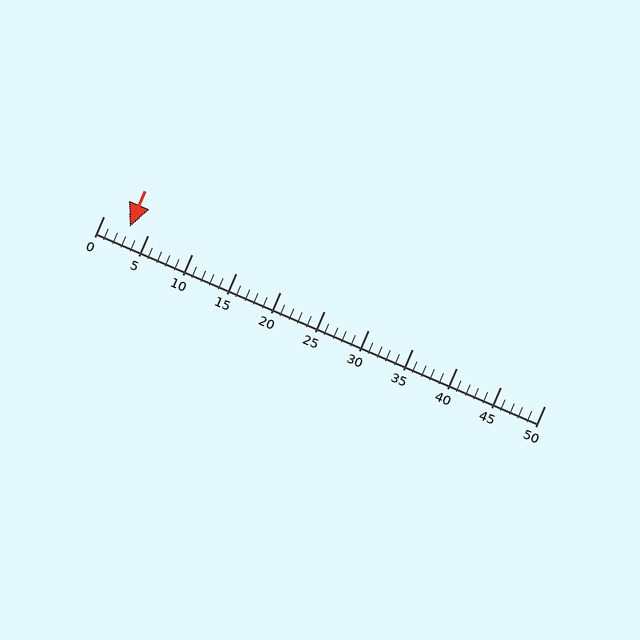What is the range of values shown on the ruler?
The ruler shows values from 0 to 50.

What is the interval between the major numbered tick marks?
The major tick marks are spaced 5 units apart.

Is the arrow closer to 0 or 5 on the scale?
The arrow is closer to 5.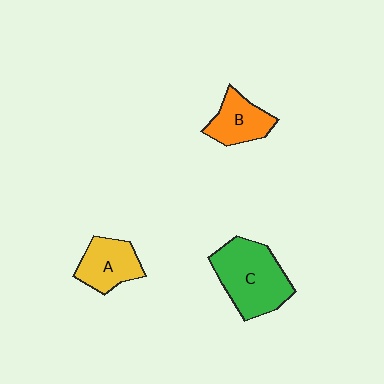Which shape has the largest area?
Shape C (green).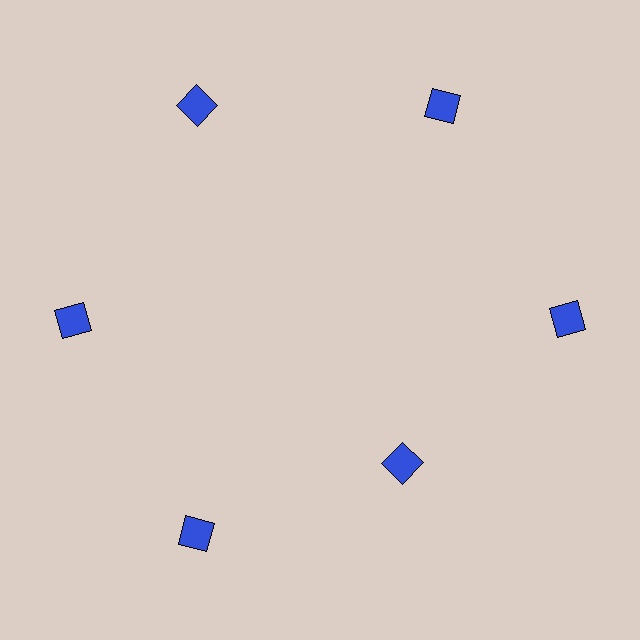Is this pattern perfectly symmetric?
No. The 6 blue squares are arranged in a ring, but one element near the 5 o'clock position is pulled inward toward the center, breaking the 6-fold rotational symmetry.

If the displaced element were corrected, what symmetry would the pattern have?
It would have 6-fold rotational symmetry — the pattern would map onto itself every 60 degrees.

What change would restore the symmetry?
The symmetry would be restored by moving it outward, back onto the ring so that all 6 squares sit at equal angles and equal distance from the center.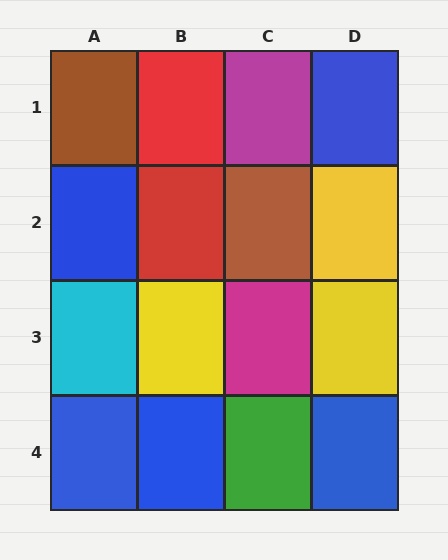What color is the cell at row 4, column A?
Blue.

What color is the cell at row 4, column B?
Blue.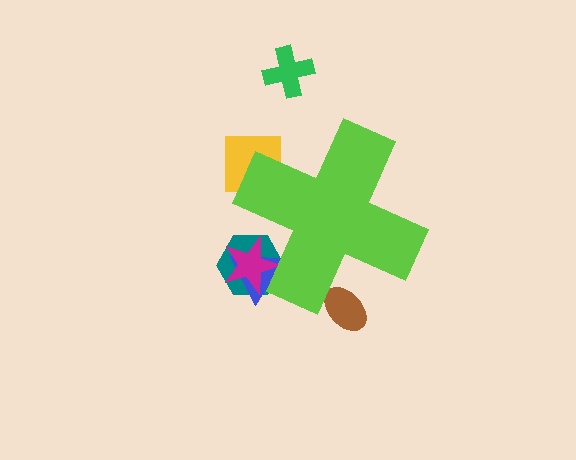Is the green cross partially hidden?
No, the green cross is fully visible.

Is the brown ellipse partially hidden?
Yes, the brown ellipse is partially hidden behind the lime cross.